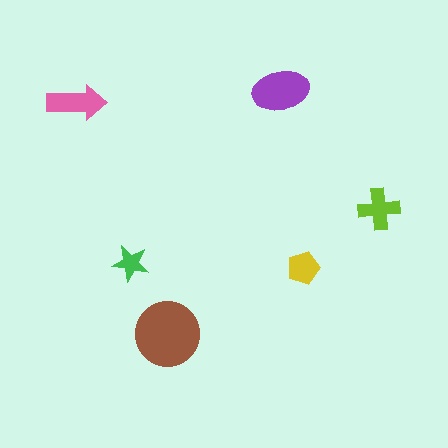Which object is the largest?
The brown circle.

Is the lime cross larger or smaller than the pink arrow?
Smaller.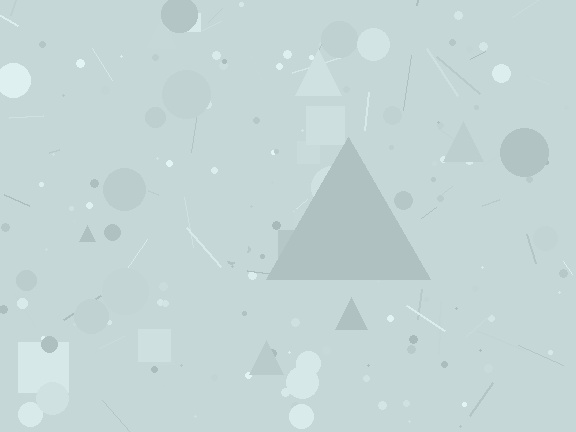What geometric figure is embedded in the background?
A triangle is embedded in the background.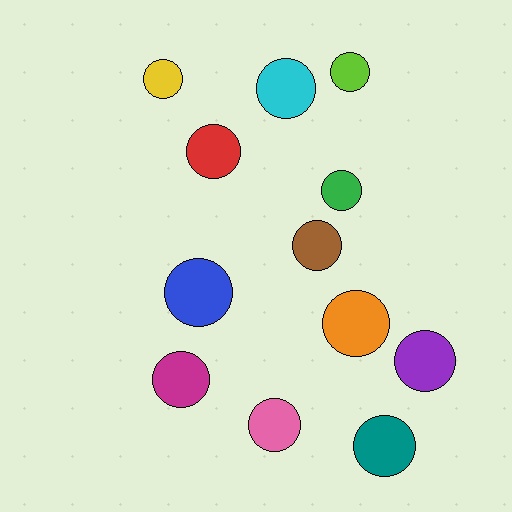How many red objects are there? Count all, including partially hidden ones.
There is 1 red object.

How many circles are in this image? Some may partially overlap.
There are 12 circles.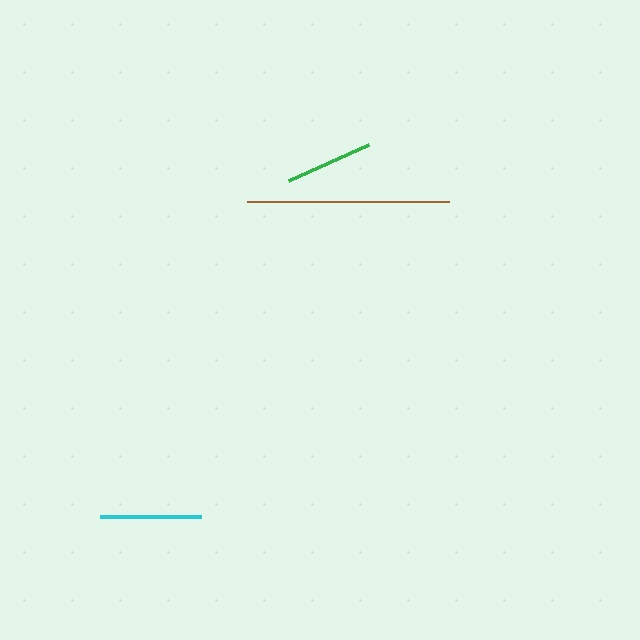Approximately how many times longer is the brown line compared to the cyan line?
The brown line is approximately 2.0 times the length of the cyan line.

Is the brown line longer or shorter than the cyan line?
The brown line is longer than the cyan line.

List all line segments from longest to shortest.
From longest to shortest: brown, cyan, green.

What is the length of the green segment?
The green segment is approximately 88 pixels long.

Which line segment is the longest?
The brown line is the longest at approximately 202 pixels.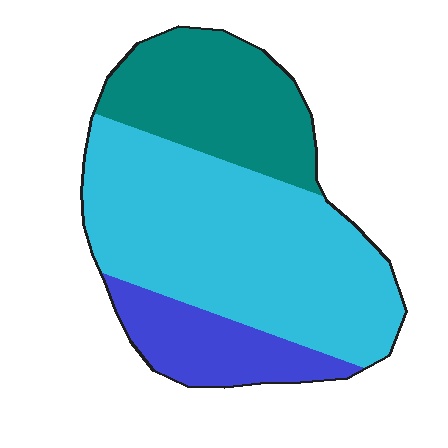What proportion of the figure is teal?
Teal covers roughly 25% of the figure.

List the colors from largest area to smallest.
From largest to smallest: cyan, teal, blue.